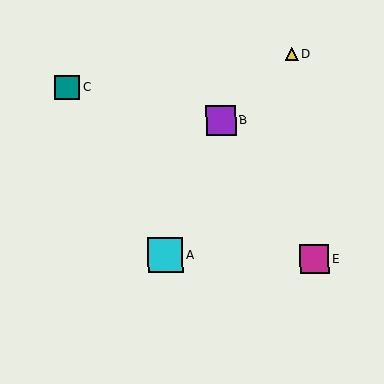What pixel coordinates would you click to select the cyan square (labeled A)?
Click at (165, 255) to select the cyan square A.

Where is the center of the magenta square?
The center of the magenta square is at (315, 259).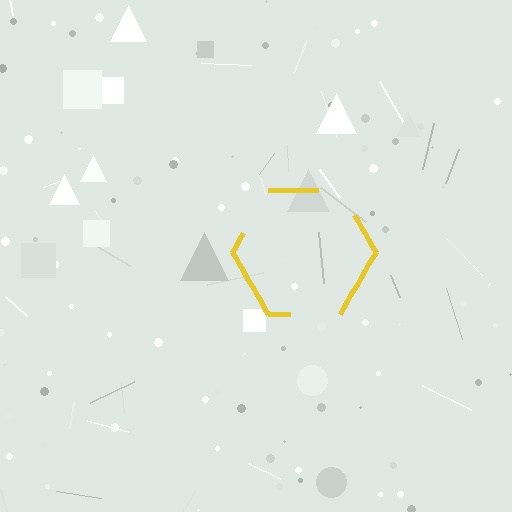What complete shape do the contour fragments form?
The contour fragments form a hexagon.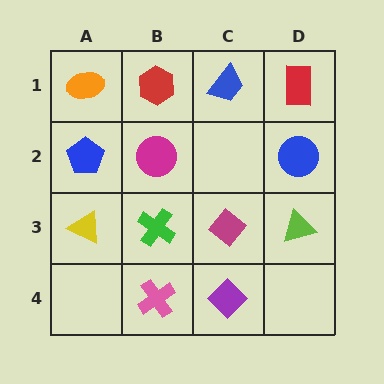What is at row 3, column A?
A yellow triangle.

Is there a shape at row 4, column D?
No, that cell is empty.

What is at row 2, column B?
A magenta circle.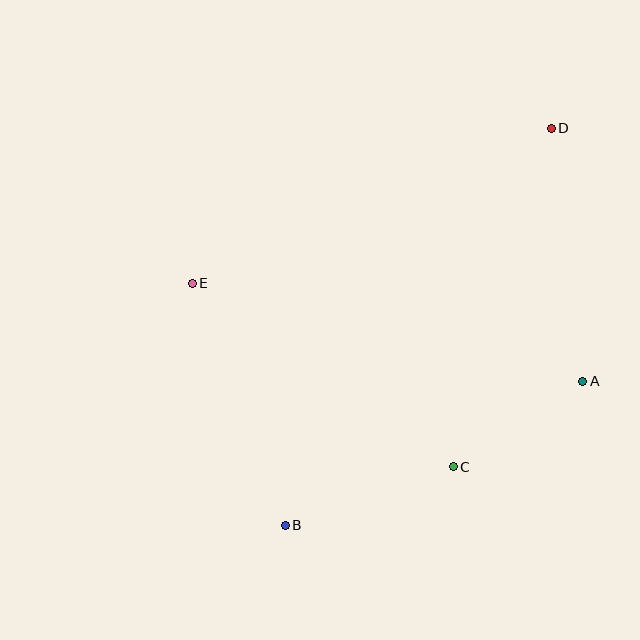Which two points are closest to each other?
Points A and C are closest to each other.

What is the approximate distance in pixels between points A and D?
The distance between A and D is approximately 255 pixels.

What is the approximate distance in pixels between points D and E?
The distance between D and E is approximately 391 pixels.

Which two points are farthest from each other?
Points B and D are farthest from each other.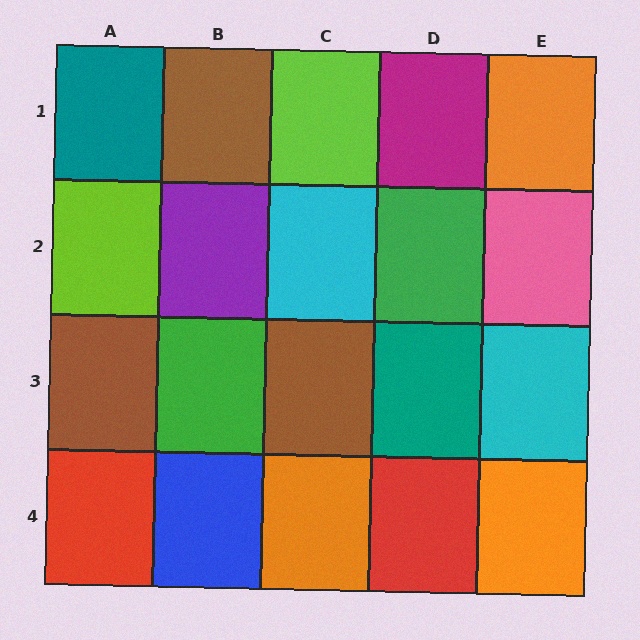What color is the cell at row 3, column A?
Brown.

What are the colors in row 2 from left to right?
Lime, purple, cyan, green, pink.